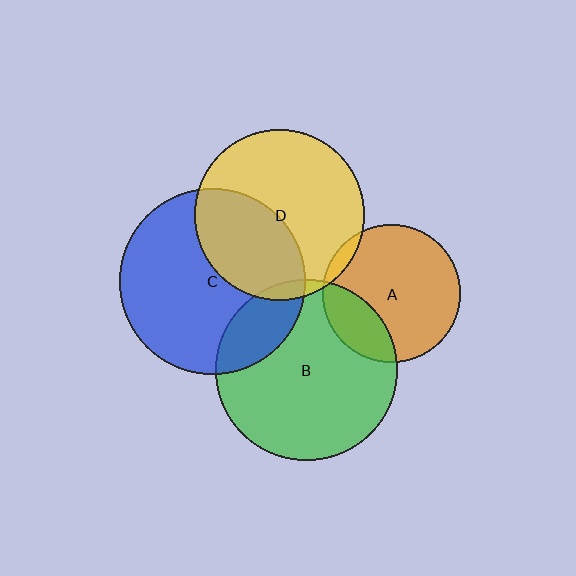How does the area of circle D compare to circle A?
Approximately 1.5 times.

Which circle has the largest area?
Circle C (blue).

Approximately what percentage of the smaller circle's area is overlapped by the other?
Approximately 5%.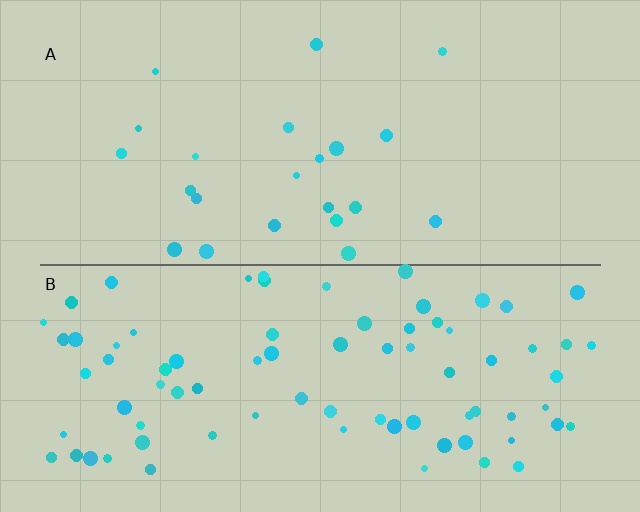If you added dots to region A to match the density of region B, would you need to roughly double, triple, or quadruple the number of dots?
Approximately quadruple.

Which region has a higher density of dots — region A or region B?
B (the bottom).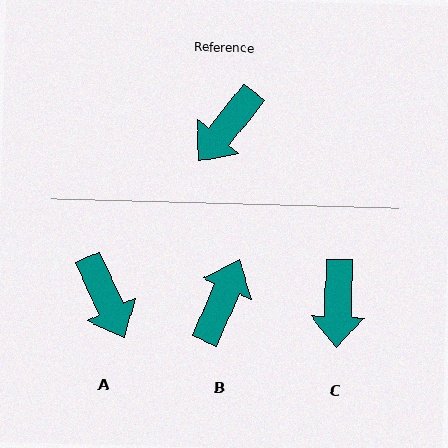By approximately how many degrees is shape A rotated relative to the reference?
Approximately 64 degrees counter-clockwise.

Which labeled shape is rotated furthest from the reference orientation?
B, about 164 degrees away.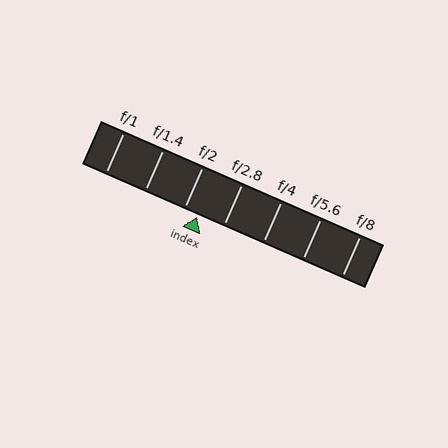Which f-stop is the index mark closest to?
The index mark is closest to f/2.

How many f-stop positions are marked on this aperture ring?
There are 7 f-stop positions marked.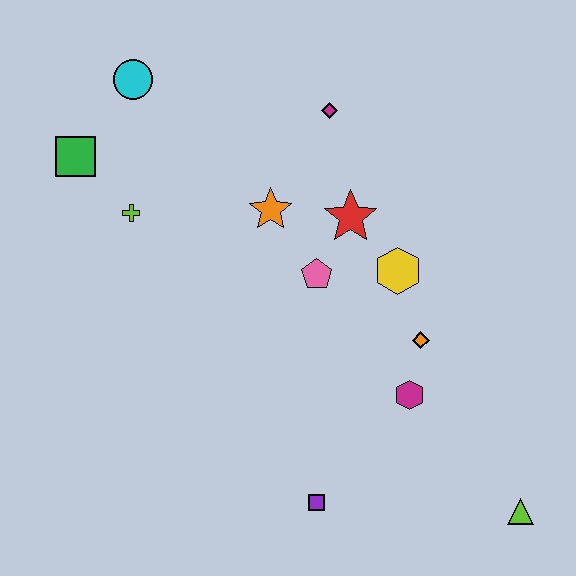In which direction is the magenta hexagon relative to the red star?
The magenta hexagon is below the red star.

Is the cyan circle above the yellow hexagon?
Yes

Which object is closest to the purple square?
The magenta hexagon is closest to the purple square.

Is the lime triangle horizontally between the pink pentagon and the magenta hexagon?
No